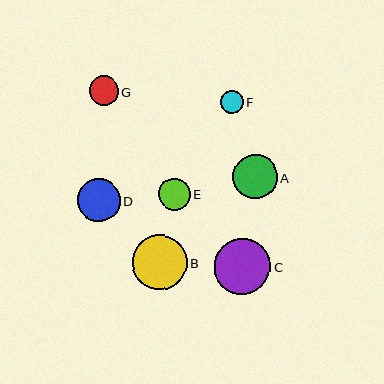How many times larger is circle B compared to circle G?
Circle B is approximately 1.9 times the size of circle G.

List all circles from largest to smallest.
From largest to smallest: C, B, A, D, E, G, F.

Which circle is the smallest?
Circle F is the smallest with a size of approximately 23 pixels.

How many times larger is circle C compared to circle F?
Circle C is approximately 2.5 times the size of circle F.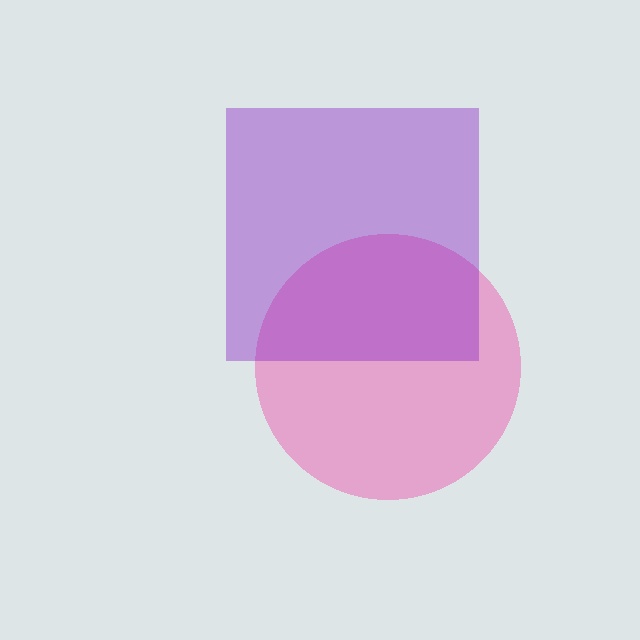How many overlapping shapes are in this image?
There are 2 overlapping shapes in the image.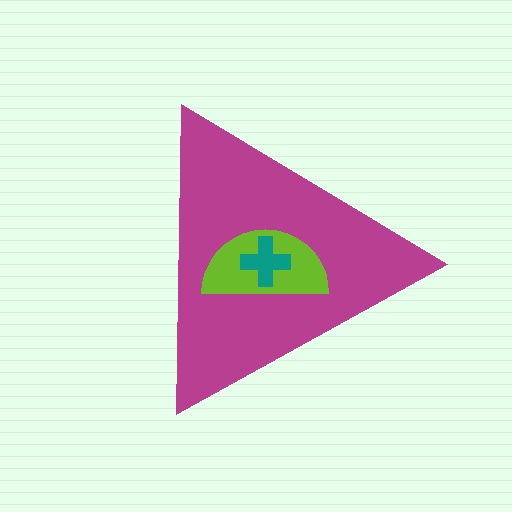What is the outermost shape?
The magenta triangle.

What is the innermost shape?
The teal cross.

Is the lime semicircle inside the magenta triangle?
Yes.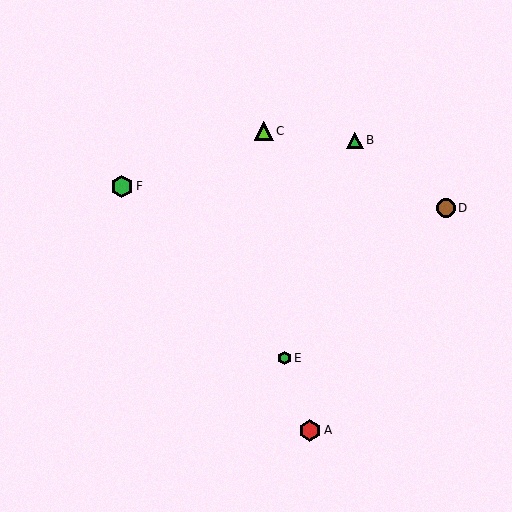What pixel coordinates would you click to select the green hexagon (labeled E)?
Click at (284, 358) to select the green hexagon E.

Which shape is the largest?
The green hexagon (labeled F) is the largest.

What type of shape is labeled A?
Shape A is a red hexagon.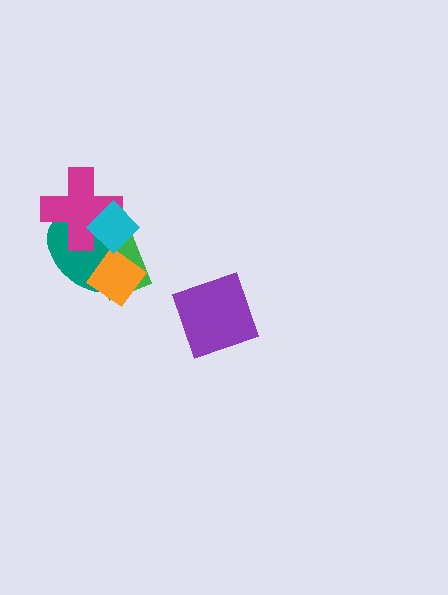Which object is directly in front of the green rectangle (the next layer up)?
The teal ellipse is directly in front of the green rectangle.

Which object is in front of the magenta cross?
The cyan diamond is in front of the magenta cross.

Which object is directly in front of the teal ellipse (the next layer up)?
The orange diamond is directly in front of the teal ellipse.